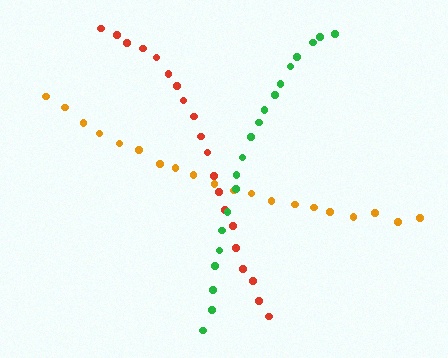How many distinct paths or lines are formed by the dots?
There are 3 distinct paths.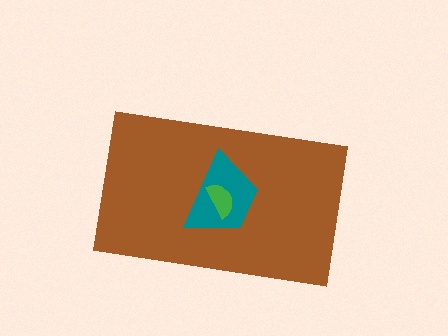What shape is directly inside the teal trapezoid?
The green semicircle.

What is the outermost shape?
The brown rectangle.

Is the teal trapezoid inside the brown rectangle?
Yes.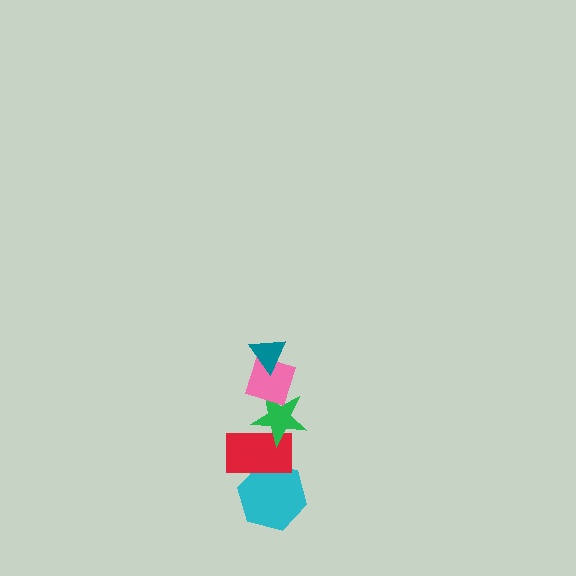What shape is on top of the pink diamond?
The teal triangle is on top of the pink diamond.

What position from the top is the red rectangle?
The red rectangle is 4th from the top.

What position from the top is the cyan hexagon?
The cyan hexagon is 5th from the top.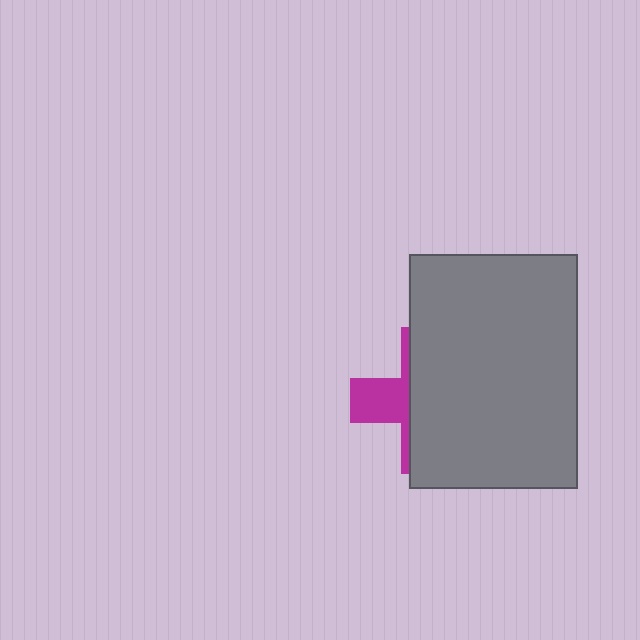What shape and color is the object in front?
The object in front is a gray rectangle.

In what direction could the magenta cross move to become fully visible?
The magenta cross could move left. That would shift it out from behind the gray rectangle entirely.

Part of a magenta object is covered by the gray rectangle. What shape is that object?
It is a cross.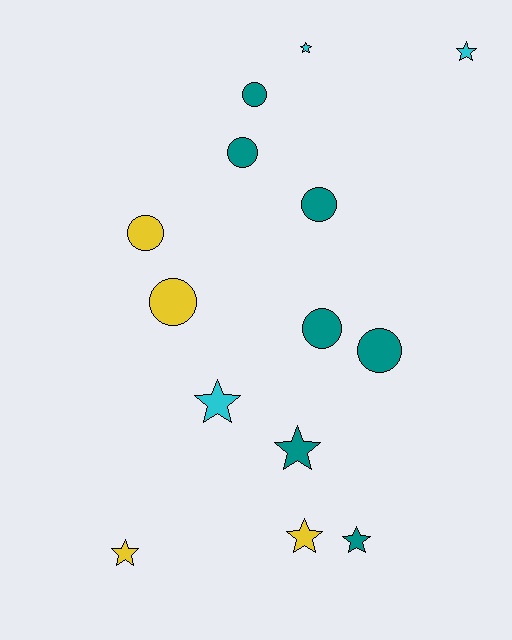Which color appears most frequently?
Teal, with 7 objects.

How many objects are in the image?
There are 14 objects.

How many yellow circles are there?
There are 2 yellow circles.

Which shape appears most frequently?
Star, with 7 objects.